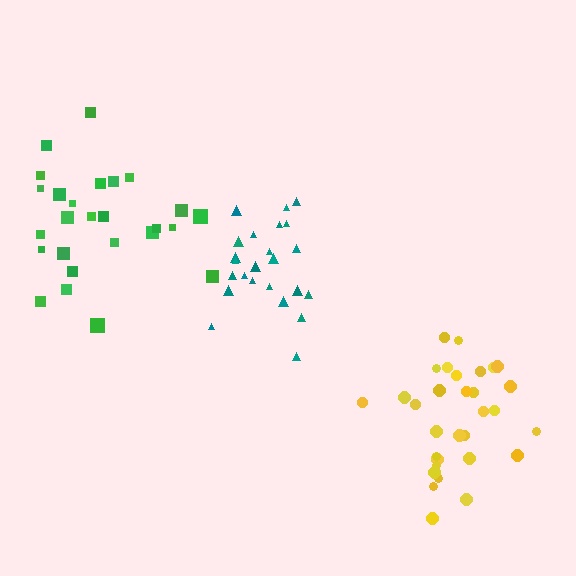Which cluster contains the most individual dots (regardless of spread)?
Yellow (32).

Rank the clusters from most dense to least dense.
teal, yellow, green.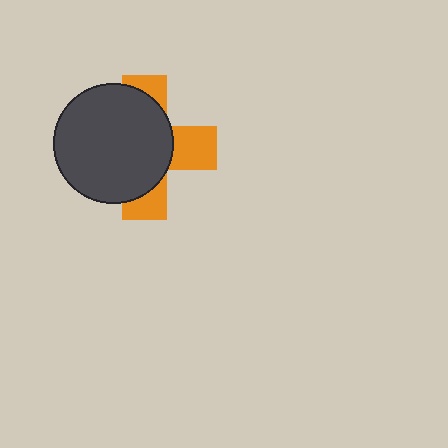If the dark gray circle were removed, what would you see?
You would see the complete orange cross.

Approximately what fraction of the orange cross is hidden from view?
Roughly 63% of the orange cross is hidden behind the dark gray circle.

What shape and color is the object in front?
The object in front is a dark gray circle.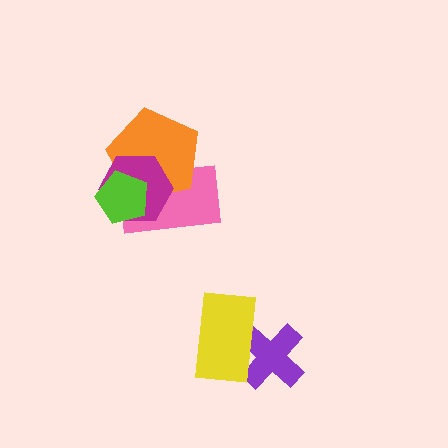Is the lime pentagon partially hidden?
No, no other shape covers it.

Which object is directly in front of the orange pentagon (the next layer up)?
The magenta hexagon is directly in front of the orange pentagon.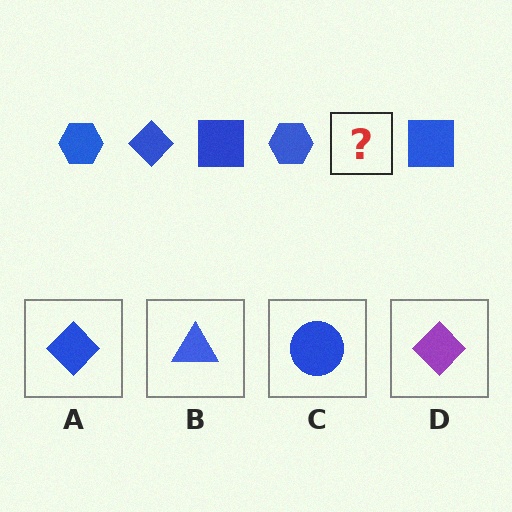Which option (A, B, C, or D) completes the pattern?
A.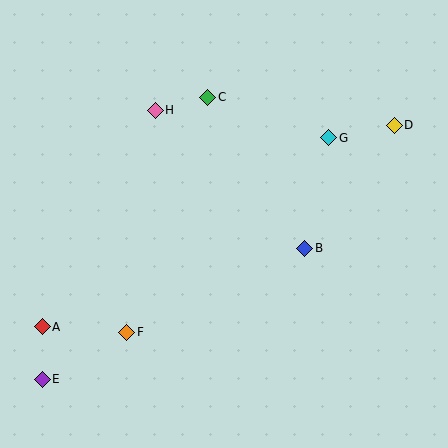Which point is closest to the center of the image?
Point B at (305, 248) is closest to the center.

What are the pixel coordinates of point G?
Point G is at (329, 138).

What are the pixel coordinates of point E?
Point E is at (42, 379).